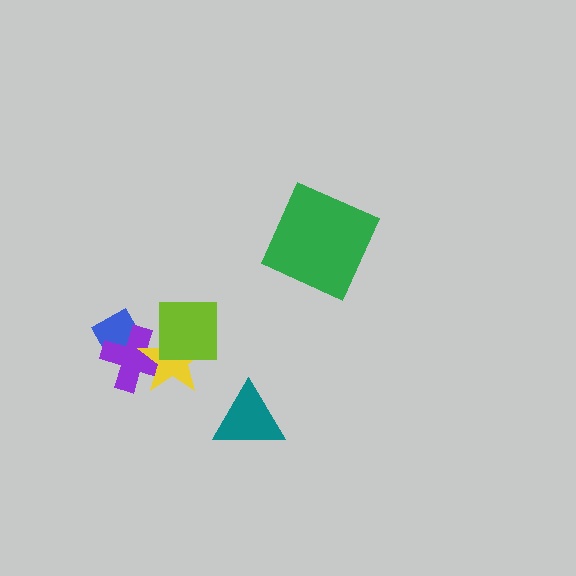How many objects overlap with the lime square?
1 object overlaps with the lime square.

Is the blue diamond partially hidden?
Yes, it is partially covered by another shape.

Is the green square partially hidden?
No, no other shape covers it.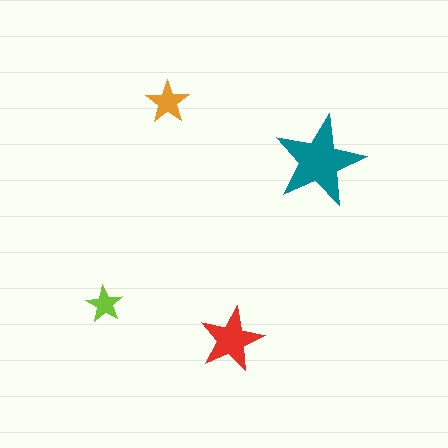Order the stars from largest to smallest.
the teal one, the red one, the orange one, the lime one.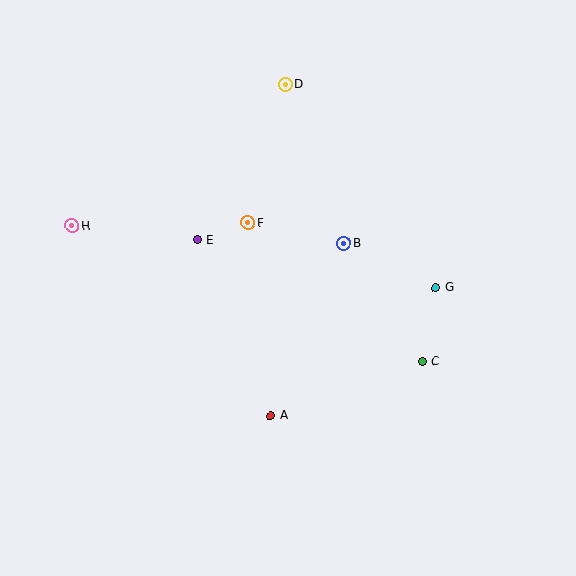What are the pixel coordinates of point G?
Point G is at (436, 288).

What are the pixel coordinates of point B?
Point B is at (343, 243).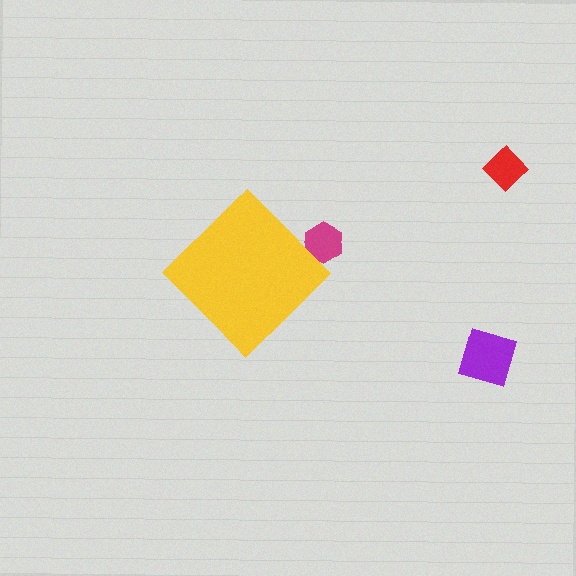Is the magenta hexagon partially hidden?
Yes, the magenta hexagon is partially hidden behind the yellow diamond.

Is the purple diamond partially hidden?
No, the purple diamond is fully visible.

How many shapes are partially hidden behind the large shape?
1 shape is partially hidden.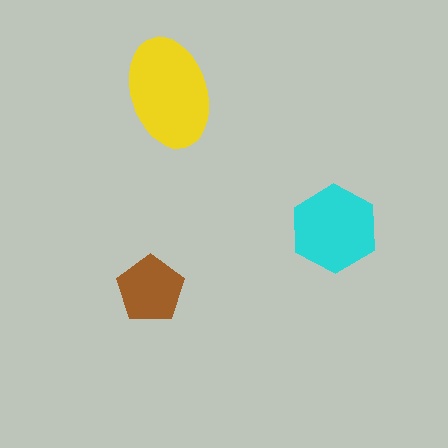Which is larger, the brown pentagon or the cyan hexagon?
The cyan hexagon.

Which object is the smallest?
The brown pentagon.